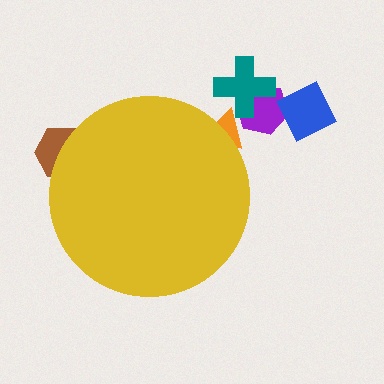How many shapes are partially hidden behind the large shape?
2 shapes are partially hidden.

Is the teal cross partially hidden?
No, the teal cross is fully visible.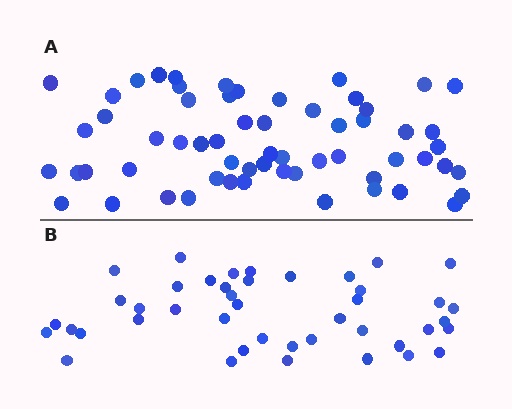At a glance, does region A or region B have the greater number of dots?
Region A (the top region) has more dots.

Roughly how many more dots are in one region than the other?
Region A has approximately 15 more dots than region B.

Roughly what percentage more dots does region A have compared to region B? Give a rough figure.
About 40% more.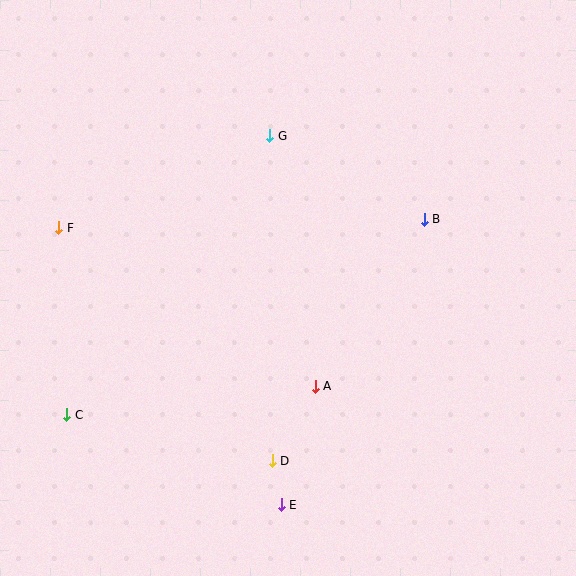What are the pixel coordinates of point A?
Point A is at (315, 386).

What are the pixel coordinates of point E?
Point E is at (281, 505).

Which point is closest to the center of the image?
Point A at (315, 386) is closest to the center.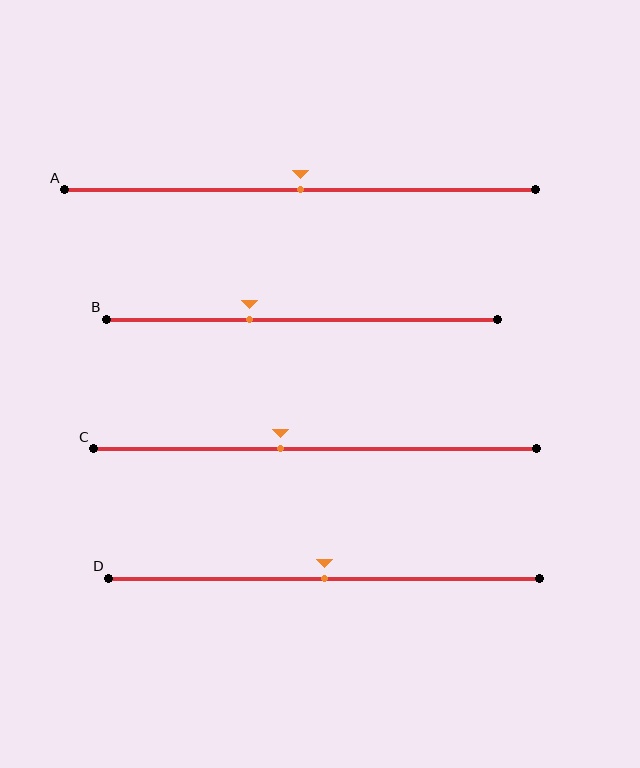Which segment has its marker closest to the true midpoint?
Segment A has its marker closest to the true midpoint.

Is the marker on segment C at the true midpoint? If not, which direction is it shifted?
No, the marker on segment C is shifted to the left by about 8% of the segment length.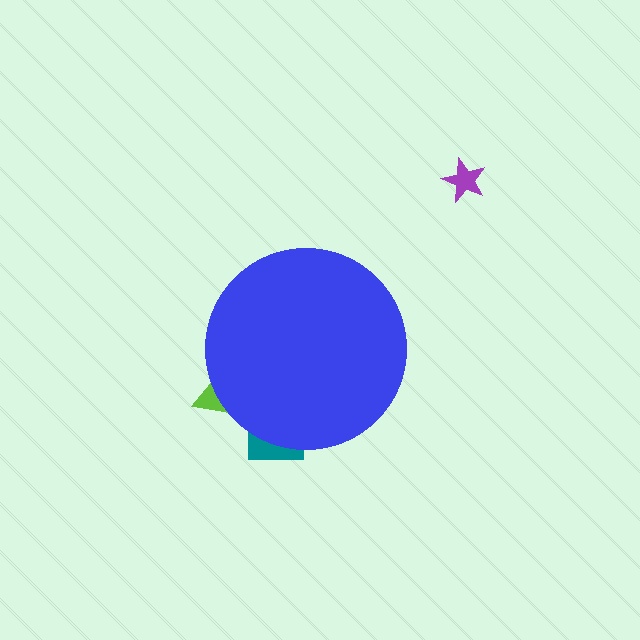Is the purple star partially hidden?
No, the purple star is fully visible.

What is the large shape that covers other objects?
A blue circle.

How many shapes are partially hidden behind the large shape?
2 shapes are partially hidden.